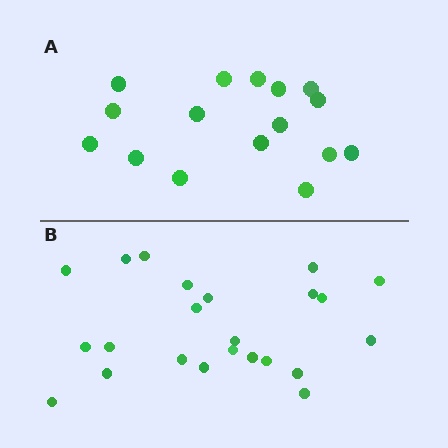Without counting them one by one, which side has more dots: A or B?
Region B (the bottom region) has more dots.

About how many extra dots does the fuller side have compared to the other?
Region B has roughly 8 or so more dots than region A.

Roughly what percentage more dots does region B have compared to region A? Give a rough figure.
About 45% more.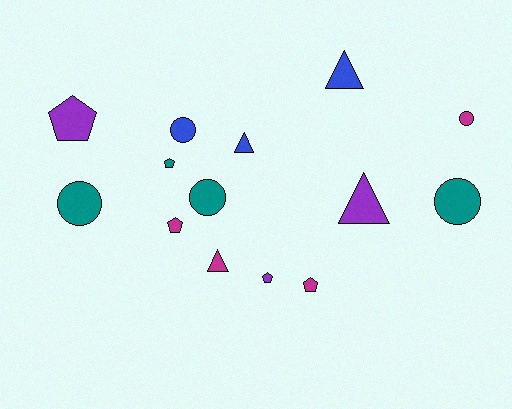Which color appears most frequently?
Teal, with 4 objects.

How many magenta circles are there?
There is 1 magenta circle.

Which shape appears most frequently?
Pentagon, with 5 objects.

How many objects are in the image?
There are 14 objects.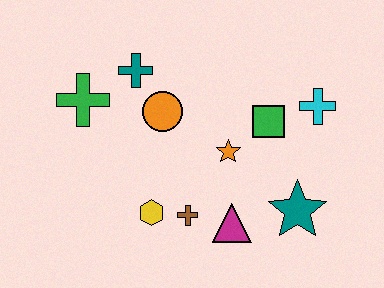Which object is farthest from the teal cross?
The teal star is farthest from the teal cross.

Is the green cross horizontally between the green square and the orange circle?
No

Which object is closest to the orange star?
The green square is closest to the orange star.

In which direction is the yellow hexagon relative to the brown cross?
The yellow hexagon is to the left of the brown cross.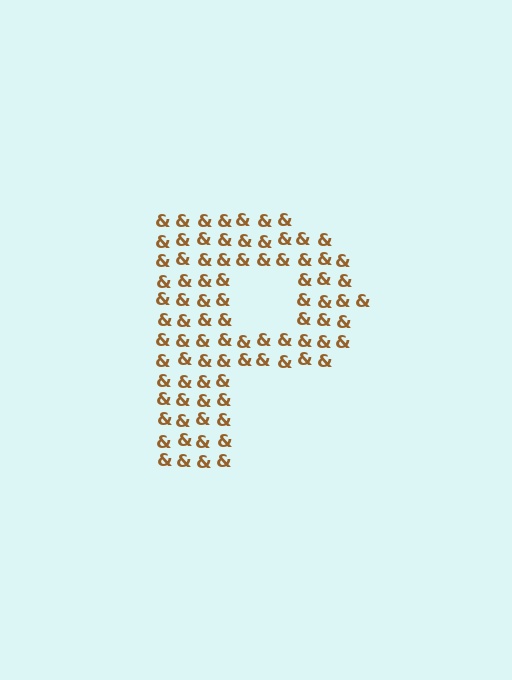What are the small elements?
The small elements are ampersands.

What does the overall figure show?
The overall figure shows the letter P.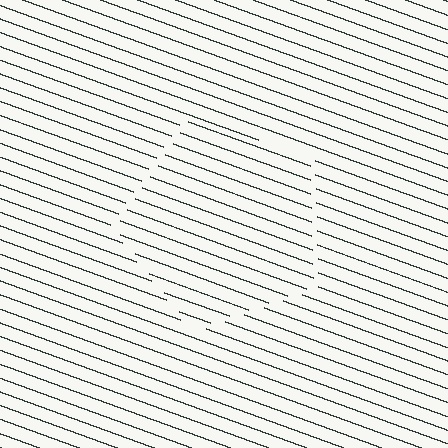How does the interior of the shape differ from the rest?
The interior of the shape contains the same grating, shifted by half a period — the contour is defined by the phase discontinuity where line-ends from the inner and outer gratings abut.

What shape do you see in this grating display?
An illusory pentagon. The interior of the shape contains the same grating, shifted by half a period — the contour is defined by the phase discontinuity where line-ends from the inner and outer gratings abut.